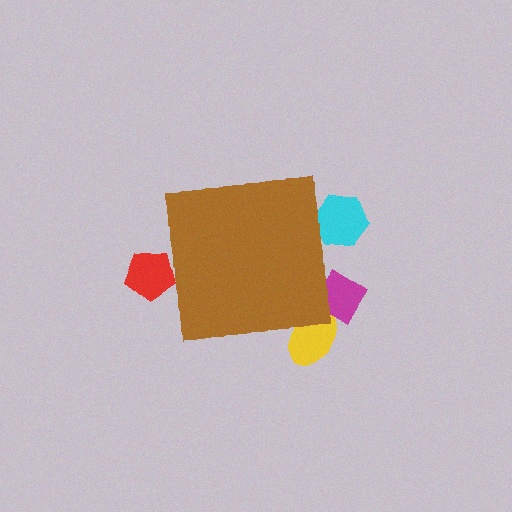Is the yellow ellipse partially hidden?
Yes, the yellow ellipse is partially hidden behind the brown square.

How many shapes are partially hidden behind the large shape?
4 shapes are partially hidden.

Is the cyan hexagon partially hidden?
Yes, the cyan hexagon is partially hidden behind the brown square.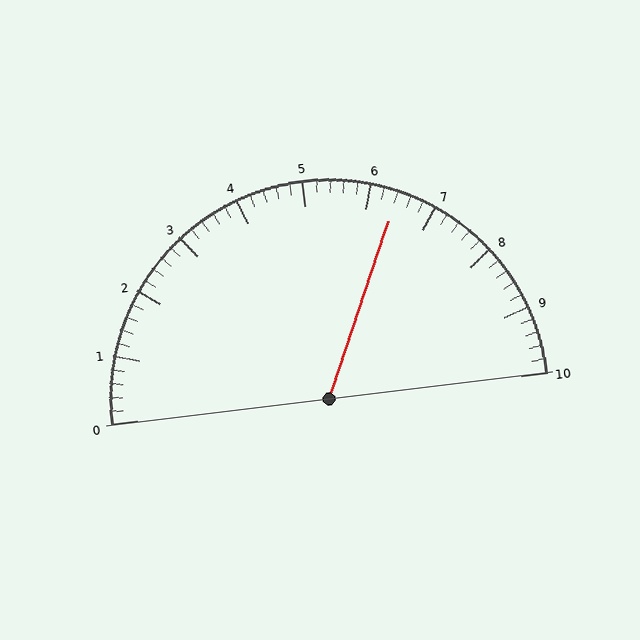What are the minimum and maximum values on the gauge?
The gauge ranges from 0 to 10.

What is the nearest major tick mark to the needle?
The nearest major tick mark is 6.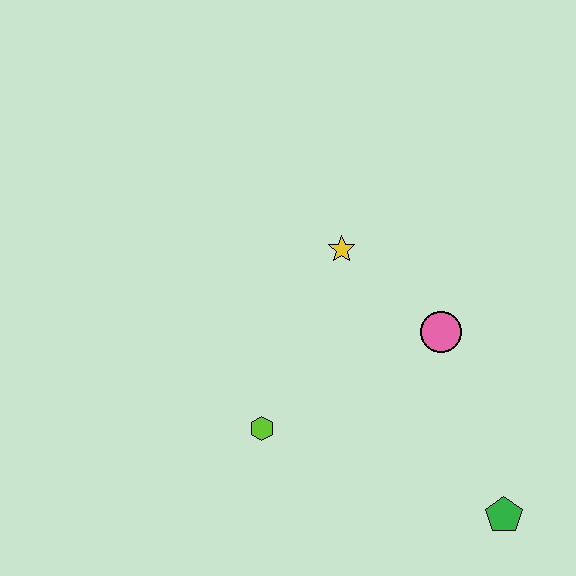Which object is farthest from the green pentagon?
The yellow star is farthest from the green pentagon.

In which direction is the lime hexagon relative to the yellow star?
The lime hexagon is below the yellow star.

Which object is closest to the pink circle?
The yellow star is closest to the pink circle.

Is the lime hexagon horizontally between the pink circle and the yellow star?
No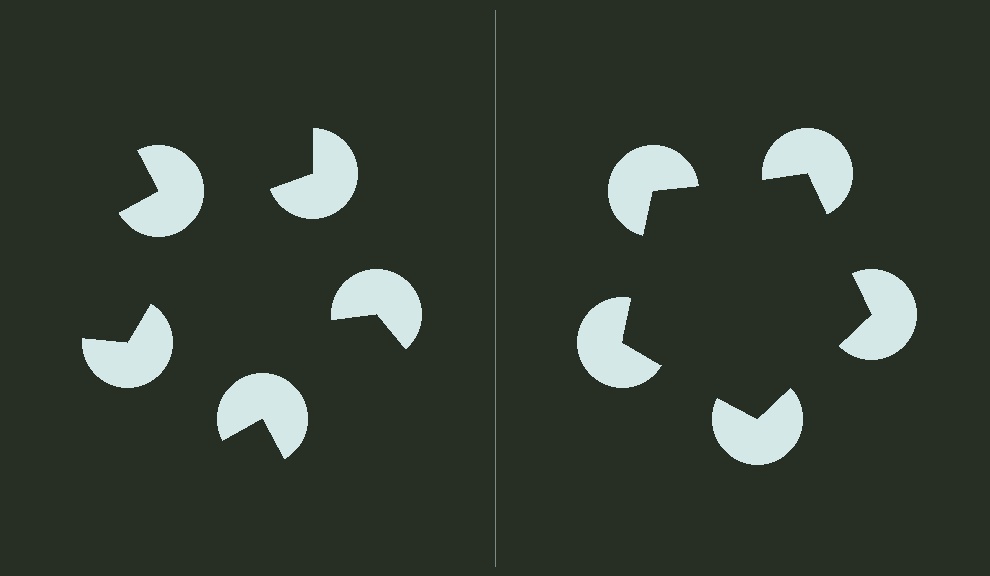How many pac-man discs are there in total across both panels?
10 — 5 on each side.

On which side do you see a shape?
An illusory pentagon appears on the right side. On the left side the wedge cuts are rotated, so no coherent shape forms.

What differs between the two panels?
The pac-man discs are positioned identically on both sides; only the wedge orientations differ. On the right they align to a pentagon; on the left they are misaligned.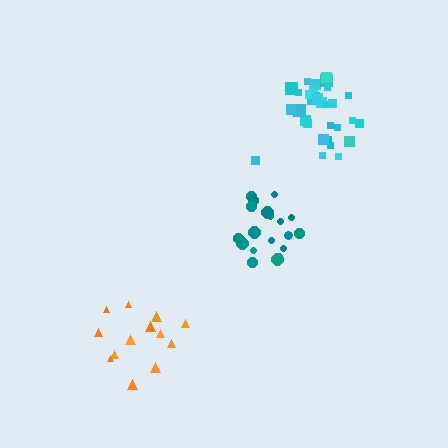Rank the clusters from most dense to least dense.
cyan, teal, orange.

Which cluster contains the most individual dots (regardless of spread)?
Cyan (30).